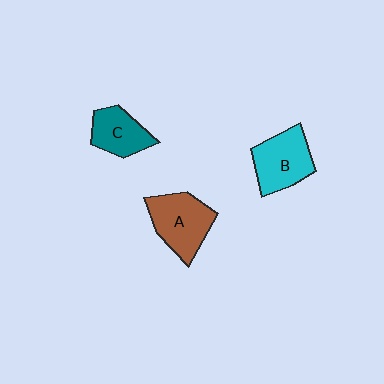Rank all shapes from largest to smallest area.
From largest to smallest: A (brown), B (cyan), C (teal).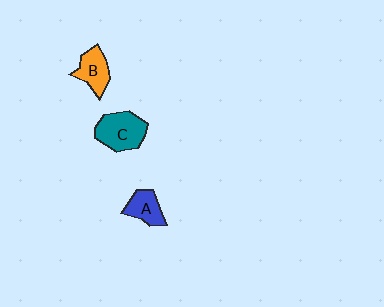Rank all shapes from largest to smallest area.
From largest to smallest: C (teal), B (orange), A (blue).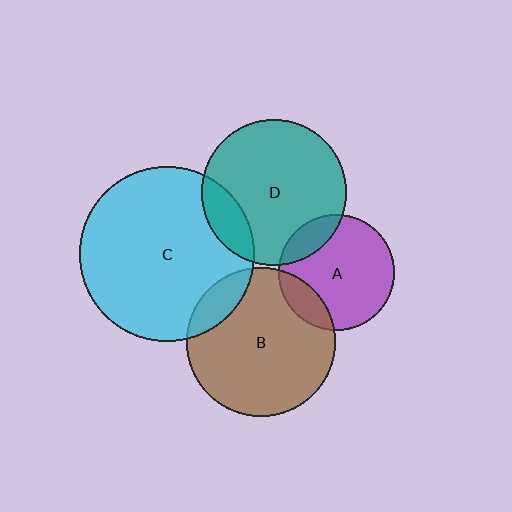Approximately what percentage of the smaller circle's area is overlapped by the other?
Approximately 15%.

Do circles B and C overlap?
Yes.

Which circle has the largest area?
Circle C (cyan).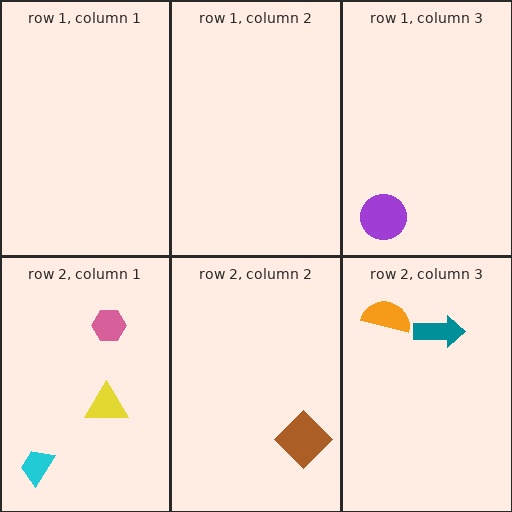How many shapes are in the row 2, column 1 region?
3.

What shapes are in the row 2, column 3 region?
The teal arrow, the orange semicircle.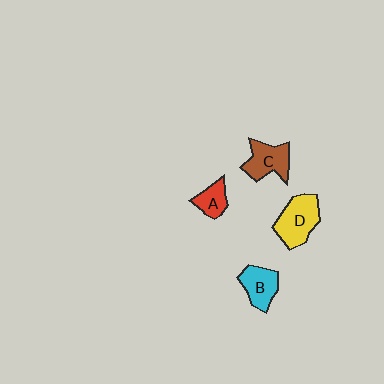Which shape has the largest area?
Shape D (yellow).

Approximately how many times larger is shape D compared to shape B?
Approximately 1.3 times.